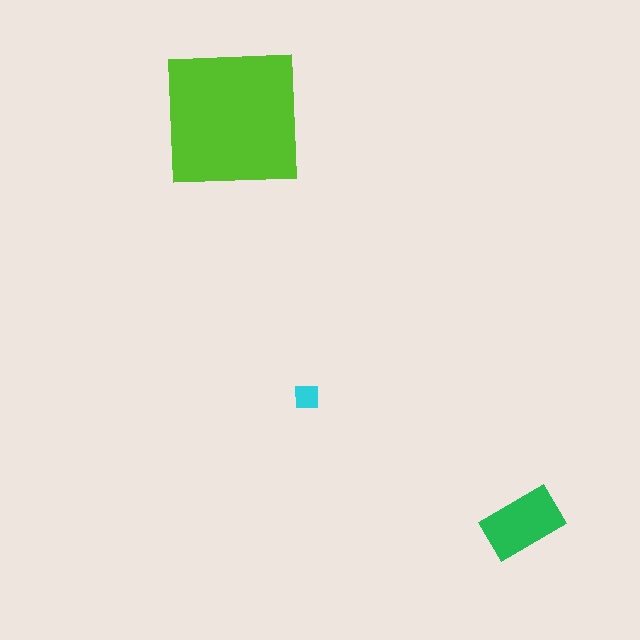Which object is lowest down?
The green rectangle is bottommost.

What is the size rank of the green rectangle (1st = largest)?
2nd.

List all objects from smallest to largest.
The cyan square, the green rectangle, the lime square.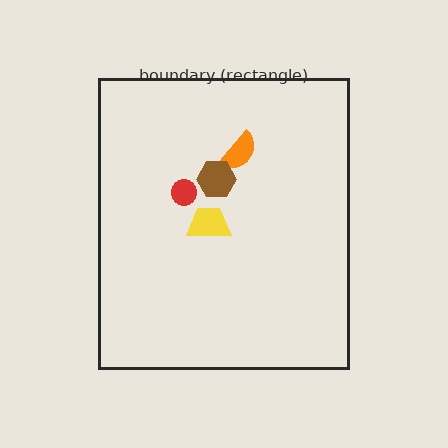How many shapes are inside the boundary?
4 inside, 0 outside.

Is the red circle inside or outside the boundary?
Inside.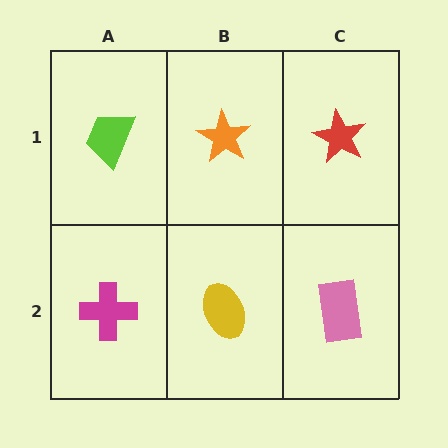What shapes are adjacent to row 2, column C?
A red star (row 1, column C), a yellow ellipse (row 2, column B).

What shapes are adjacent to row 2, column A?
A lime trapezoid (row 1, column A), a yellow ellipse (row 2, column B).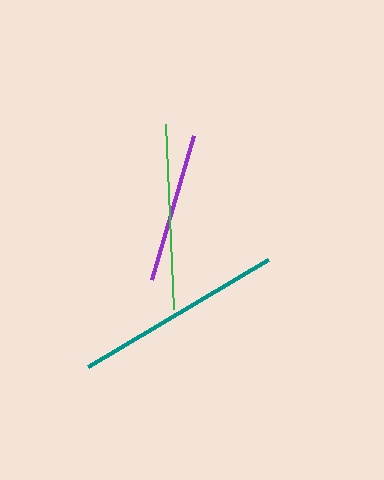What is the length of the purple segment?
The purple segment is approximately 150 pixels long.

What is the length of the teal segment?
The teal segment is approximately 210 pixels long.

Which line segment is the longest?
The teal line is the longest at approximately 210 pixels.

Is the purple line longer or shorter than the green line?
The green line is longer than the purple line.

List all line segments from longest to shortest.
From longest to shortest: teal, green, purple.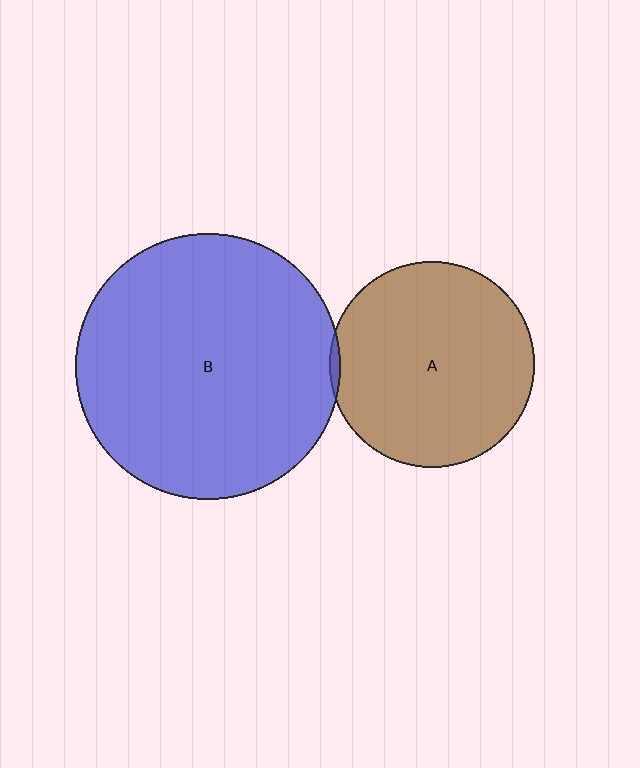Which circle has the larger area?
Circle B (blue).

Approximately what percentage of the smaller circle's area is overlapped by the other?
Approximately 5%.